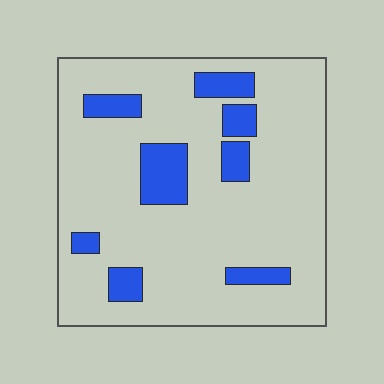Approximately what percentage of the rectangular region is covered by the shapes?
Approximately 15%.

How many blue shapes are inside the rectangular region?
8.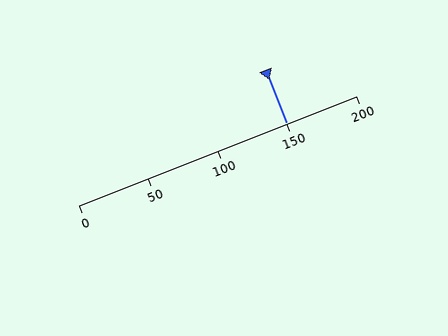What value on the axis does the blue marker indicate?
The marker indicates approximately 150.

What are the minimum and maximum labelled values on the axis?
The axis runs from 0 to 200.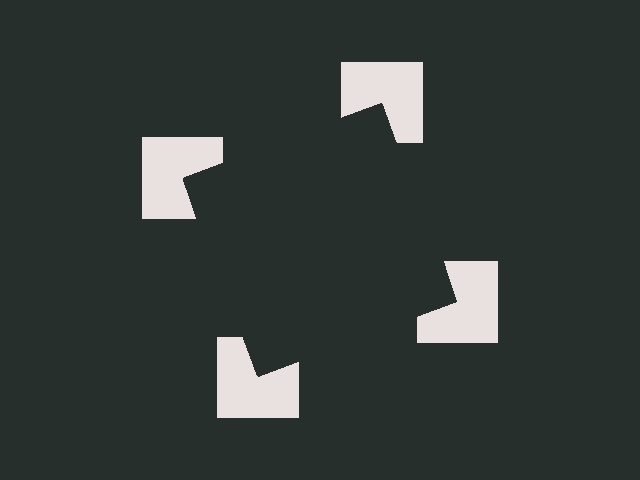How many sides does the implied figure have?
4 sides.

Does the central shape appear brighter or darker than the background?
It typically appears slightly darker than the background, even though no actual brightness change is drawn.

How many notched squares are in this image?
There are 4 — one at each vertex of the illusory square.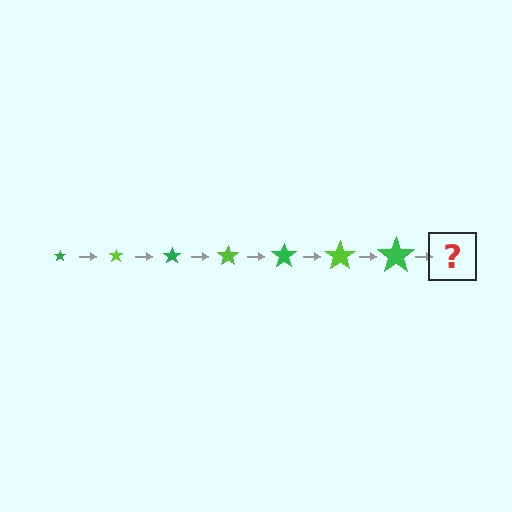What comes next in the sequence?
The next element should be a lime star, larger than the previous one.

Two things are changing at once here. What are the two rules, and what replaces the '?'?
The two rules are that the star grows larger each step and the color cycles through green and lime. The '?' should be a lime star, larger than the previous one.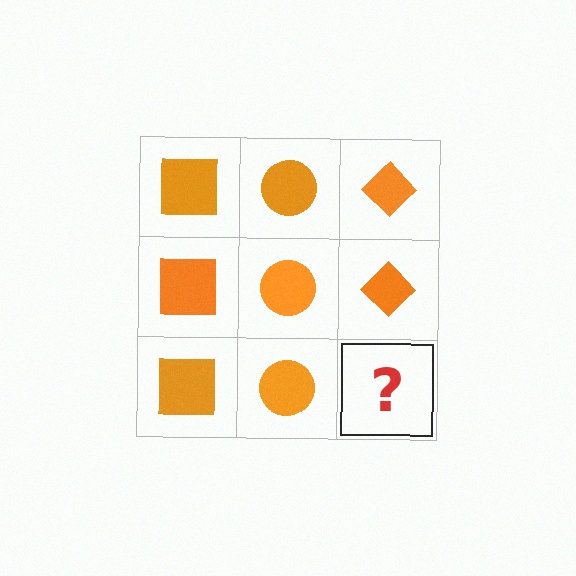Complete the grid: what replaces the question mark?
The question mark should be replaced with an orange diamond.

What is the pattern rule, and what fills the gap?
The rule is that each column has a consistent shape. The gap should be filled with an orange diamond.